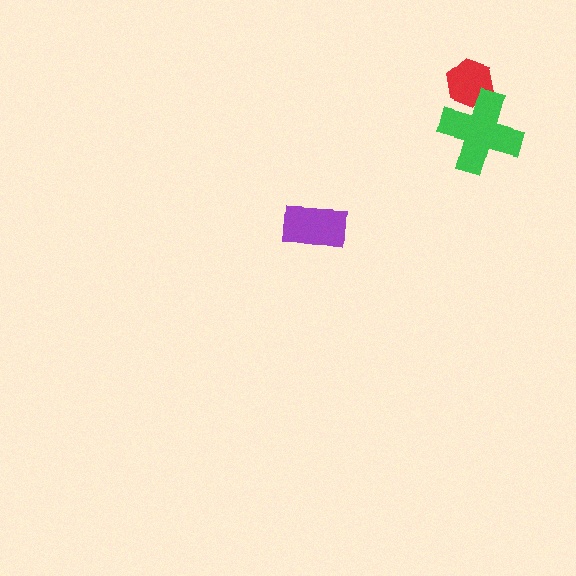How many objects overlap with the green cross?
1 object overlaps with the green cross.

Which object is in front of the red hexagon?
The green cross is in front of the red hexagon.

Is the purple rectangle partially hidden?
No, no other shape covers it.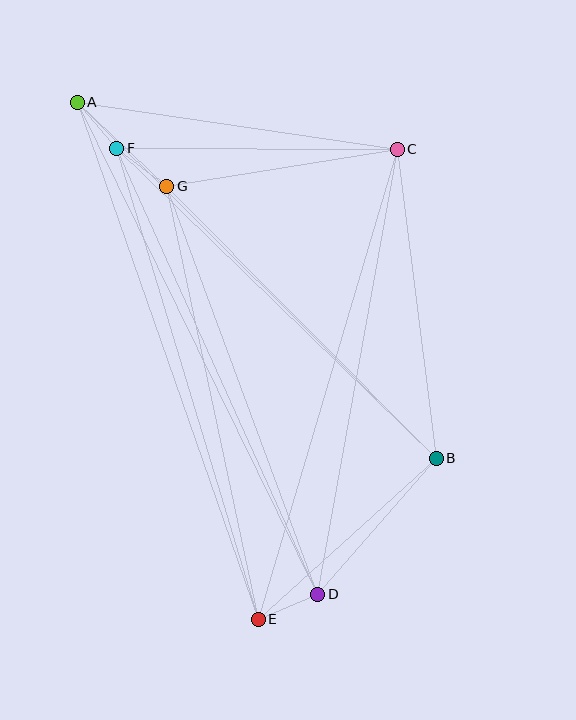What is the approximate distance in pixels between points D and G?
The distance between D and G is approximately 435 pixels.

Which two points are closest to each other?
Points A and F are closest to each other.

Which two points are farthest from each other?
Points A and E are farthest from each other.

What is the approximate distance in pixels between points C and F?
The distance between C and F is approximately 281 pixels.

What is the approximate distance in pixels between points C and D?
The distance between C and D is approximately 452 pixels.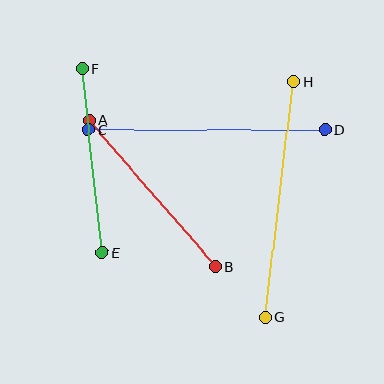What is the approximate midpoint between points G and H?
The midpoint is at approximately (279, 199) pixels.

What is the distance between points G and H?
The distance is approximately 237 pixels.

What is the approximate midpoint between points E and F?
The midpoint is at approximately (92, 161) pixels.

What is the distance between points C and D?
The distance is approximately 237 pixels.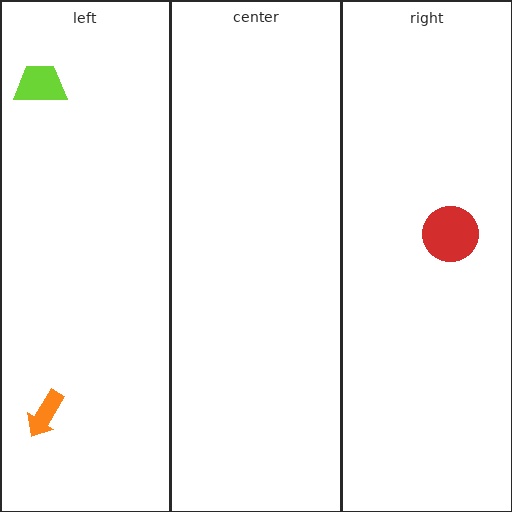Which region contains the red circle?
The right region.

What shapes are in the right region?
The red circle.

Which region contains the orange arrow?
The left region.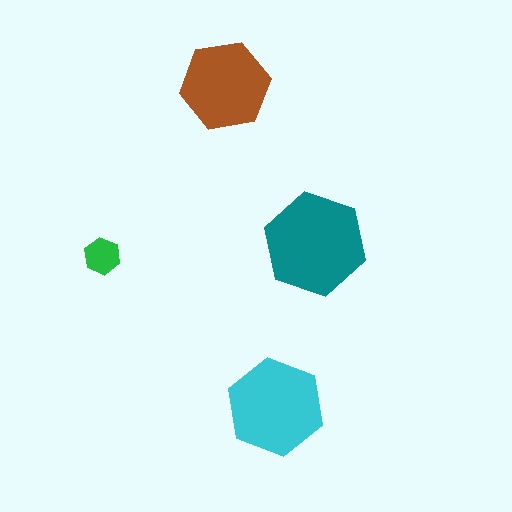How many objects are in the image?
There are 4 objects in the image.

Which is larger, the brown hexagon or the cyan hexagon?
The cyan one.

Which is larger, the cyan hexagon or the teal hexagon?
The teal one.